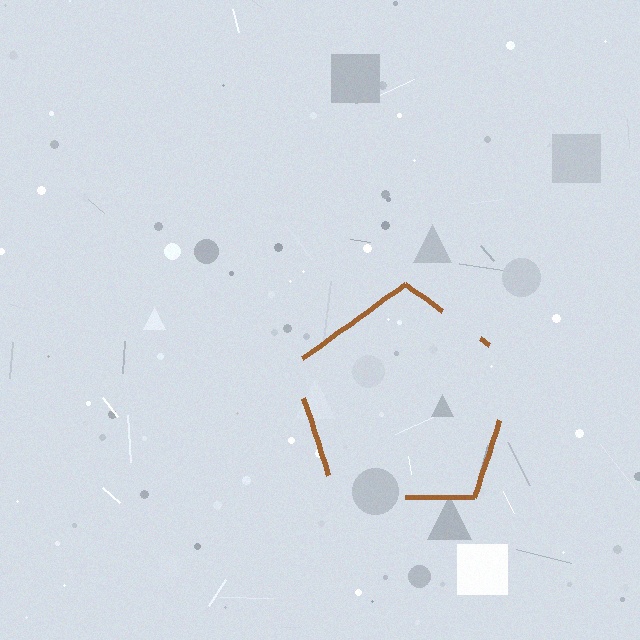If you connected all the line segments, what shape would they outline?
They would outline a pentagon.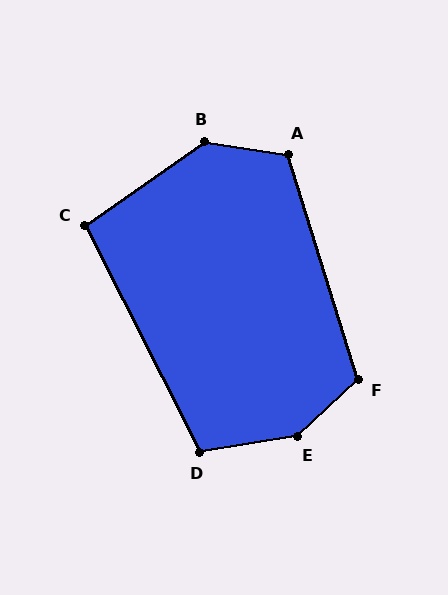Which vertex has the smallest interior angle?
C, at approximately 98 degrees.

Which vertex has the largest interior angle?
E, at approximately 146 degrees.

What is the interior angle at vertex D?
Approximately 107 degrees (obtuse).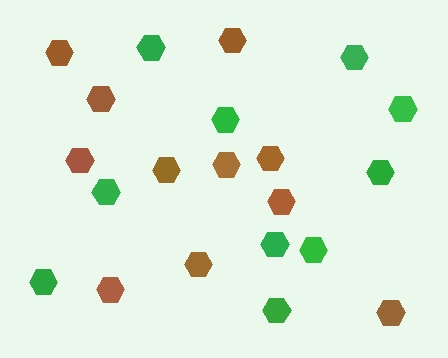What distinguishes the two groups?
There are 2 groups: one group of green hexagons (10) and one group of brown hexagons (11).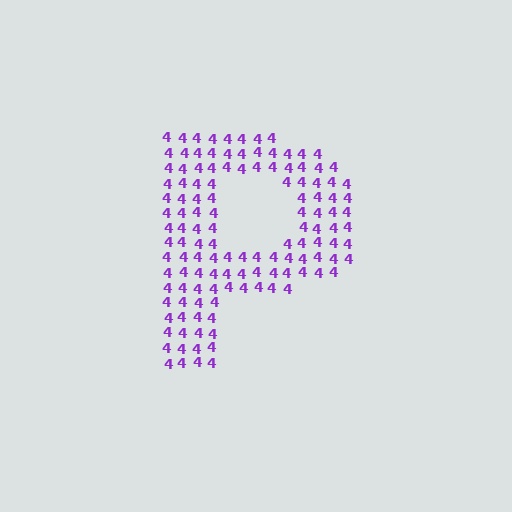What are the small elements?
The small elements are digit 4's.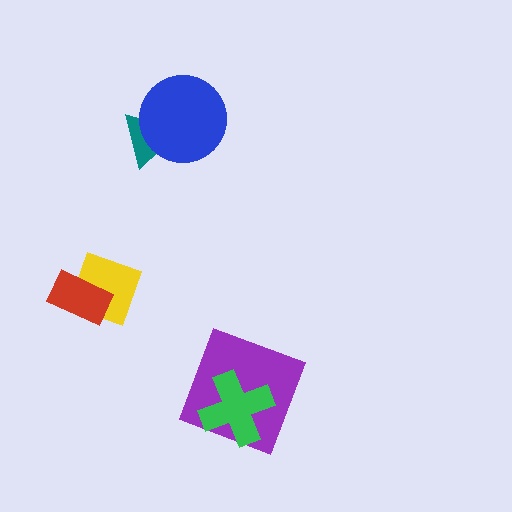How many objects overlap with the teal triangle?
1 object overlaps with the teal triangle.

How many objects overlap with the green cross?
1 object overlaps with the green cross.